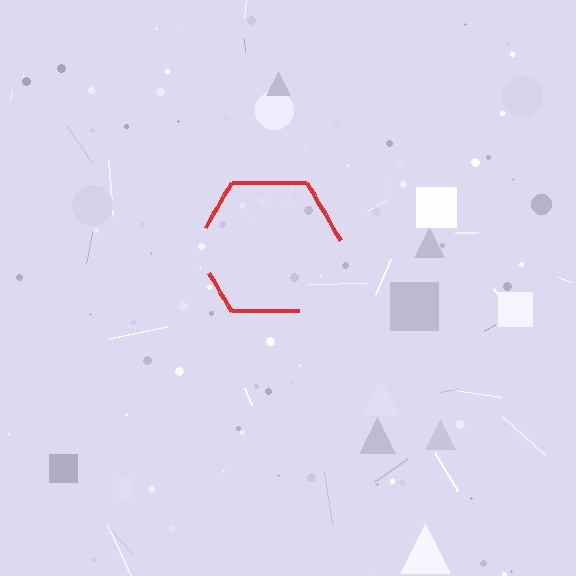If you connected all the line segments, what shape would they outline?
They would outline a hexagon.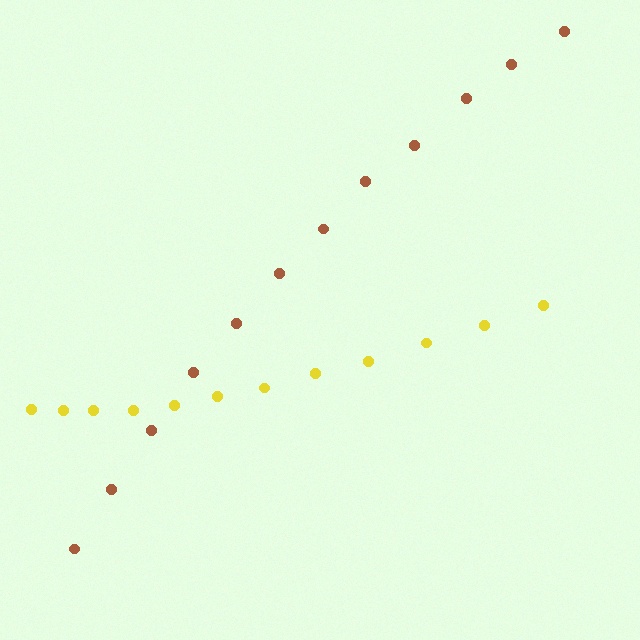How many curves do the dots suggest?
There are 2 distinct paths.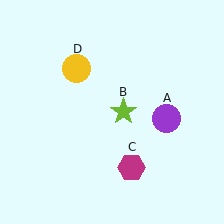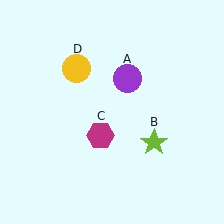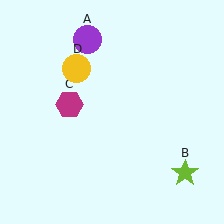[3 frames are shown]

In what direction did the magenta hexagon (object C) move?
The magenta hexagon (object C) moved up and to the left.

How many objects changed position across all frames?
3 objects changed position: purple circle (object A), lime star (object B), magenta hexagon (object C).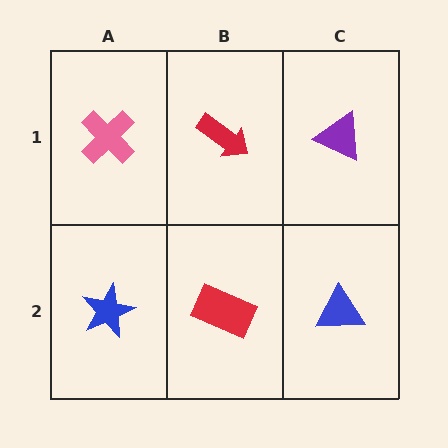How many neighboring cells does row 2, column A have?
2.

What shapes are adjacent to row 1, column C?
A blue triangle (row 2, column C), a red arrow (row 1, column B).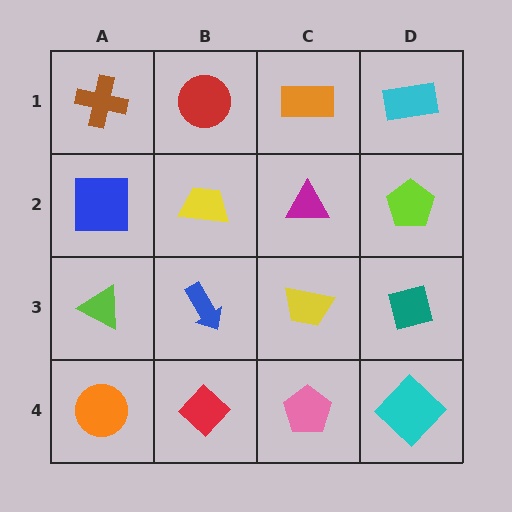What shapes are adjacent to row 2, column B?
A red circle (row 1, column B), a blue arrow (row 3, column B), a blue square (row 2, column A), a magenta triangle (row 2, column C).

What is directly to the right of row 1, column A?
A red circle.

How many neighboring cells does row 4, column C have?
3.